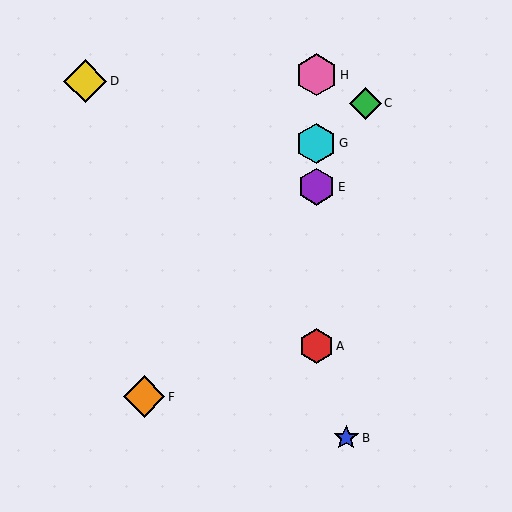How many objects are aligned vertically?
4 objects (A, E, G, H) are aligned vertically.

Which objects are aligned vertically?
Objects A, E, G, H are aligned vertically.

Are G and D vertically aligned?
No, G is at x≈316 and D is at x≈85.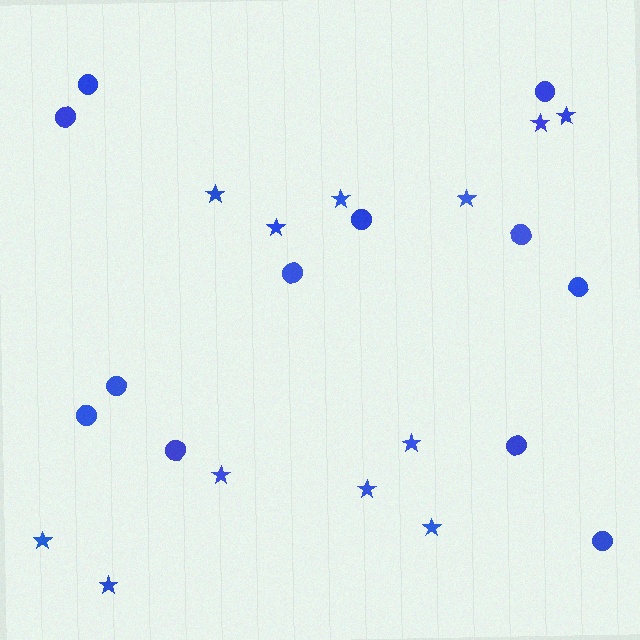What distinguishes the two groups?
There are 2 groups: one group of stars (12) and one group of circles (12).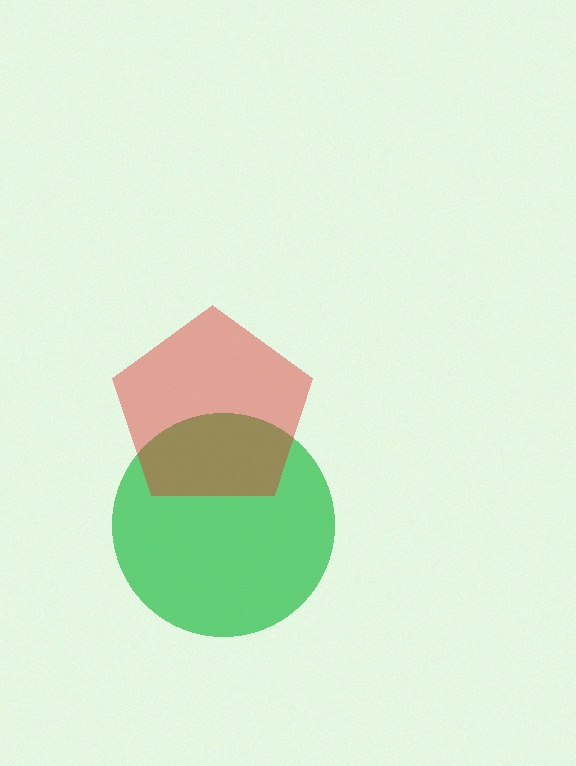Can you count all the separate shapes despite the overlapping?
Yes, there are 2 separate shapes.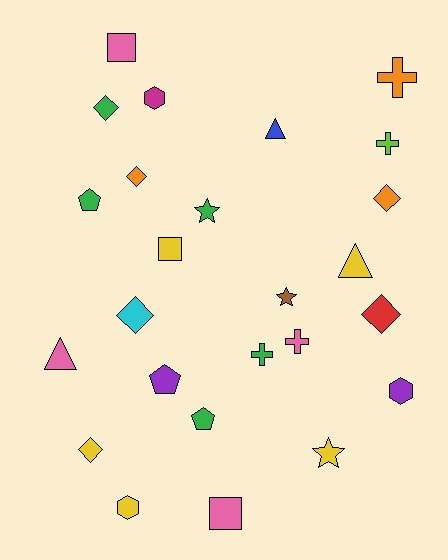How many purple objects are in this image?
There are 2 purple objects.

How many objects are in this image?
There are 25 objects.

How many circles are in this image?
There are no circles.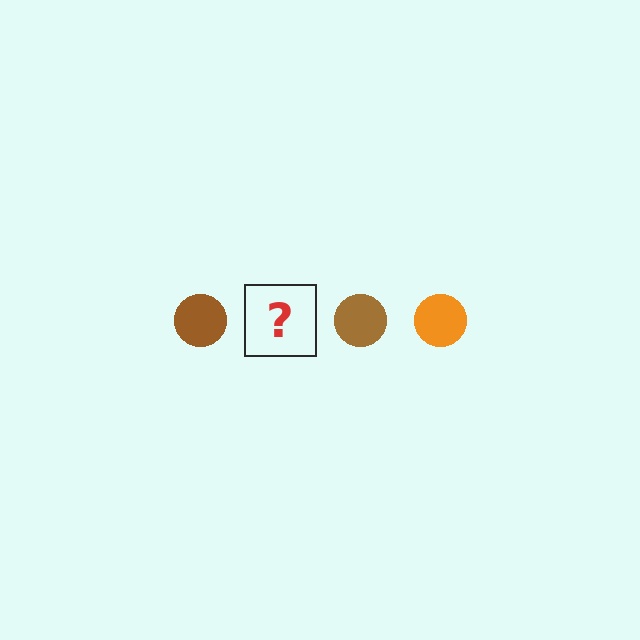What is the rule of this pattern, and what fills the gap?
The rule is that the pattern cycles through brown, orange circles. The gap should be filled with an orange circle.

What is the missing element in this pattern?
The missing element is an orange circle.